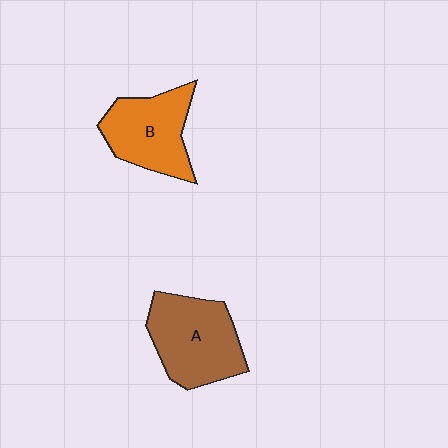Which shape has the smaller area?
Shape B (orange).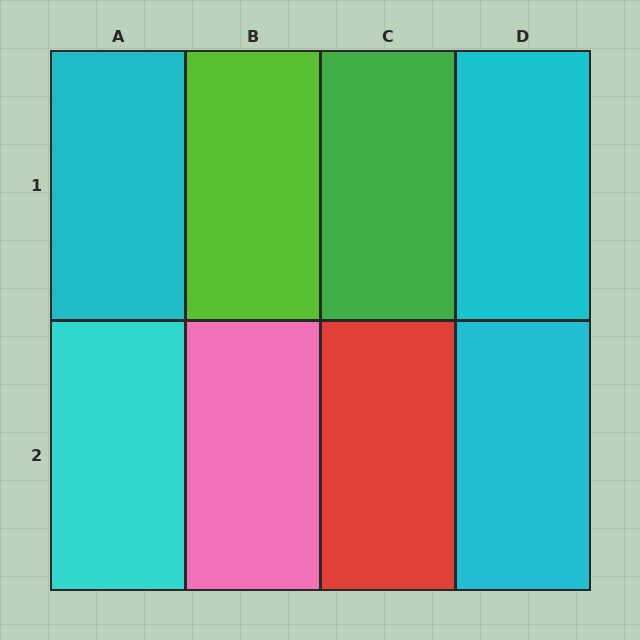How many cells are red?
1 cell is red.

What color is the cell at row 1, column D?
Cyan.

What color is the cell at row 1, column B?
Lime.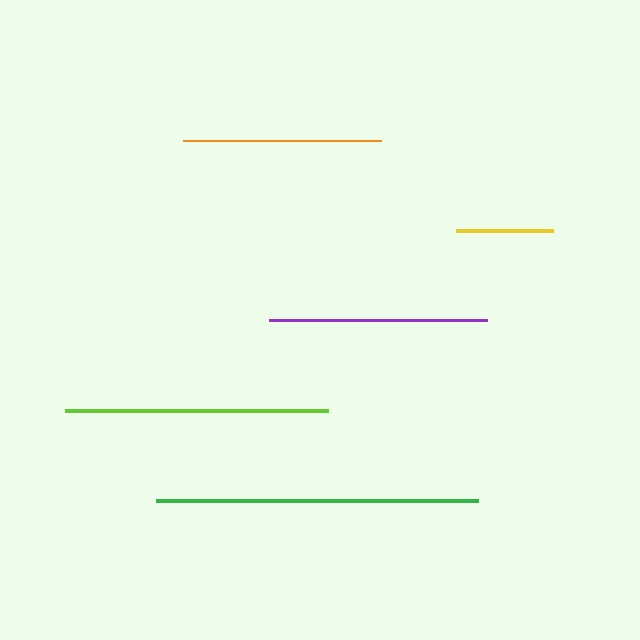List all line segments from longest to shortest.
From longest to shortest: green, lime, purple, orange, yellow.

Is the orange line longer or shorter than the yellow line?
The orange line is longer than the yellow line.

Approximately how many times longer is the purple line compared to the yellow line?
The purple line is approximately 2.2 times the length of the yellow line.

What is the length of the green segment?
The green segment is approximately 322 pixels long.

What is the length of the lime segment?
The lime segment is approximately 263 pixels long.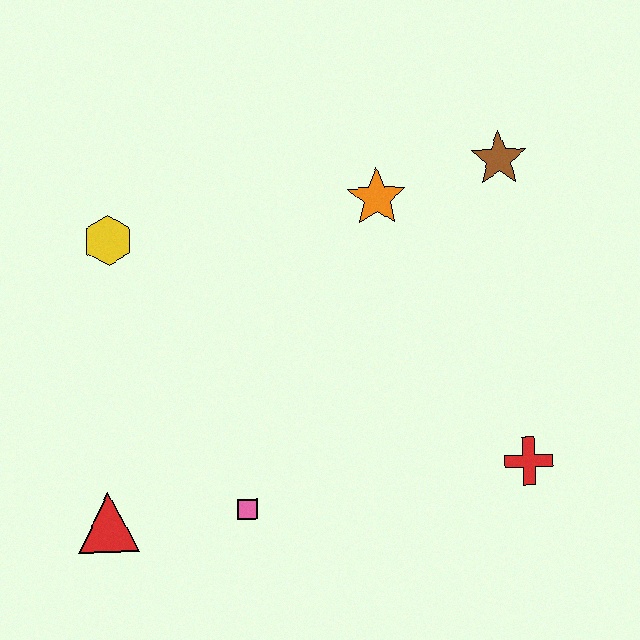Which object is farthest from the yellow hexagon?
The red cross is farthest from the yellow hexagon.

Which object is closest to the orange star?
The brown star is closest to the orange star.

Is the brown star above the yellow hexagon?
Yes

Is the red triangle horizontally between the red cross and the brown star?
No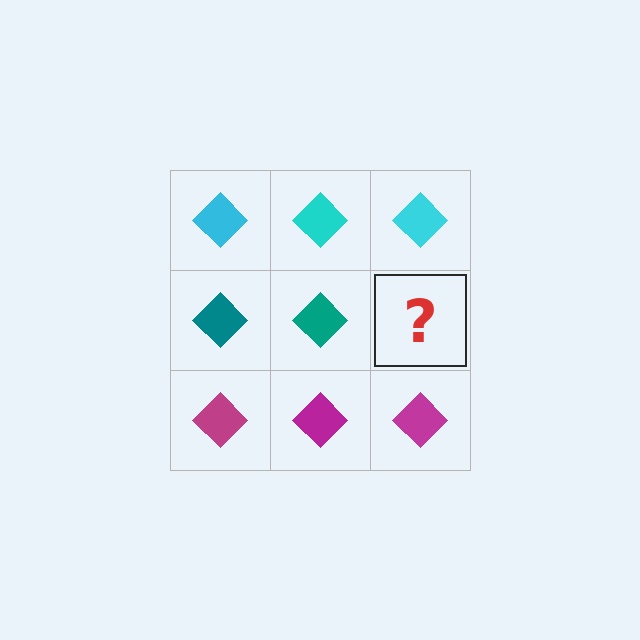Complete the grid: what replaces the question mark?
The question mark should be replaced with a teal diamond.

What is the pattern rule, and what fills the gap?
The rule is that each row has a consistent color. The gap should be filled with a teal diamond.